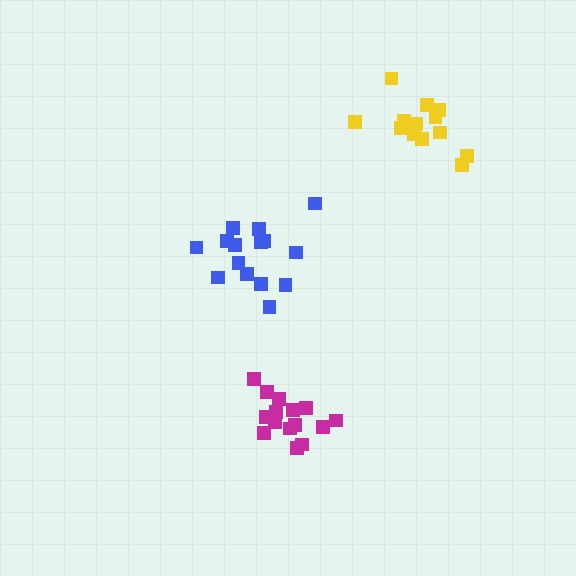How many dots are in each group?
Group 1: 15 dots, Group 2: 15 dots, Group 3: 14 dots (44 total).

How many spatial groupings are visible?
There are 3 spatial groupings.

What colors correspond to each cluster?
The clusters are colored: blue, magenta, yellow.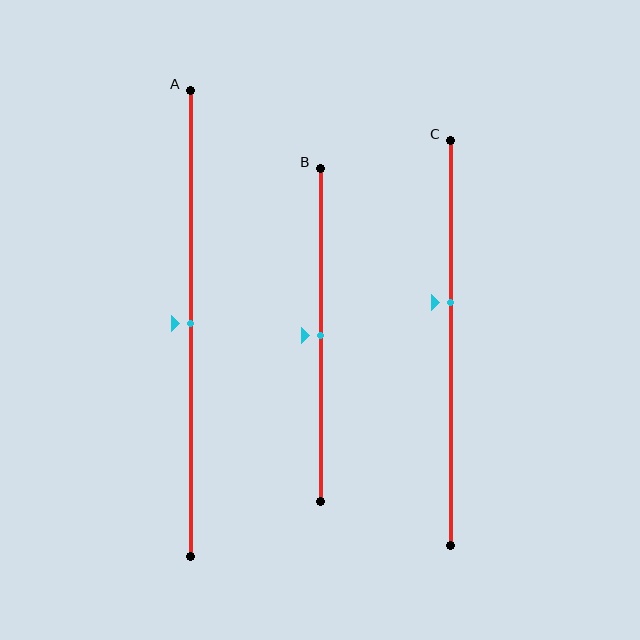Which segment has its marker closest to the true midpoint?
Segment A has its marker closest to the true midpoint.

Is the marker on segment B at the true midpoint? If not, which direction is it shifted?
Yes, the marker on segment B is at the true midpoint.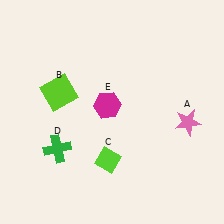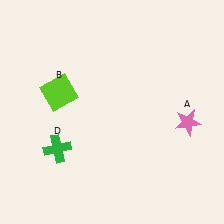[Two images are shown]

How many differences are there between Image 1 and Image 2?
There are 2 differences between the two images.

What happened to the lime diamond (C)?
The lime diamond (C) was removed in Image 2. It was in the bottom-left area of Image 1.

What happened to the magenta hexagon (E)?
The magenta hexagon (E) was removed in Image 2. It was in the top-left area of Image 1.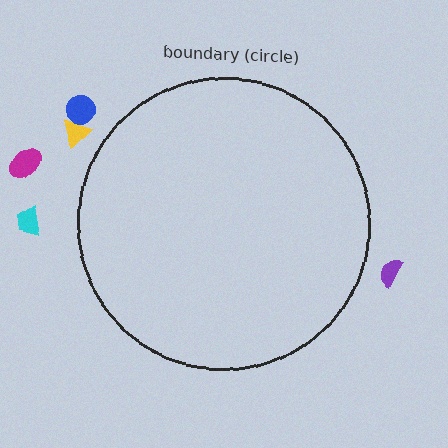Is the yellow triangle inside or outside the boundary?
Outside.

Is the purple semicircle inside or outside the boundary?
Outside.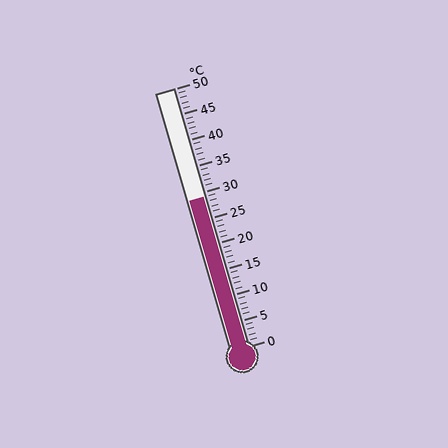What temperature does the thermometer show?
The thermometer shows approximately 29°C.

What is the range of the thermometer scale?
The thermometer scale ranges from 0°C to 50°C.